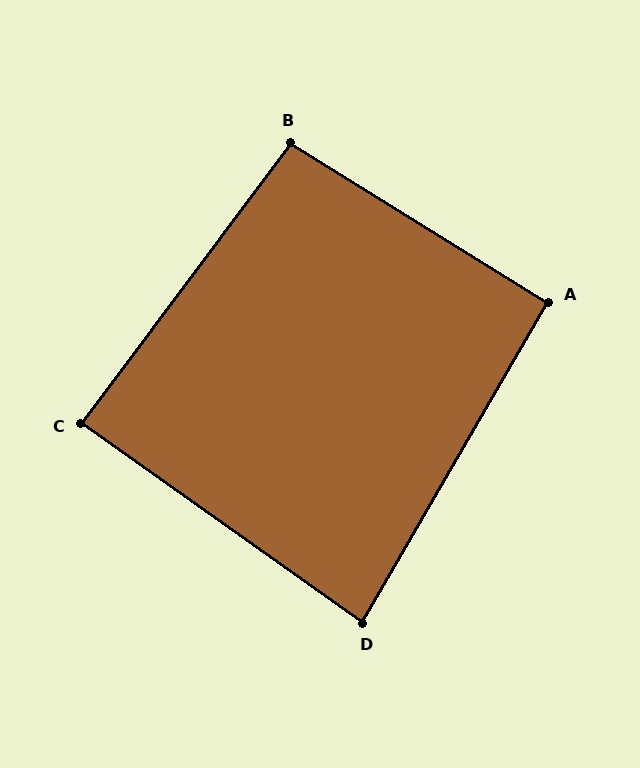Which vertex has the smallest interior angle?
D, at approximately 85 degrees.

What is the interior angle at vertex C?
Approximately 88 degrees (approximately right).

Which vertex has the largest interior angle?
B, at approximately 95 degrees.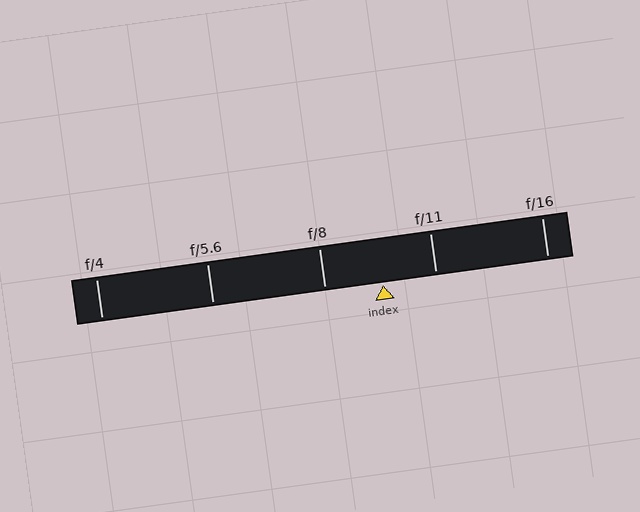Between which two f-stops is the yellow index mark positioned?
The index mark is between f/8 and f/11.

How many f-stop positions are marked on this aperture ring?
There are 5 f-stop positions marked.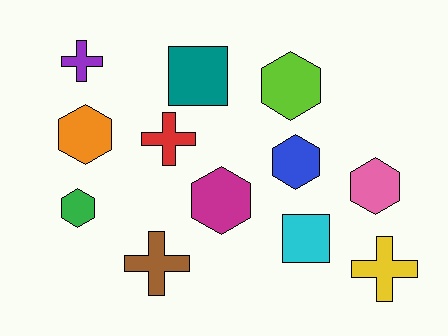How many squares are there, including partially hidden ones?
There are 2 squares.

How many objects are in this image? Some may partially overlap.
There are 12 objects.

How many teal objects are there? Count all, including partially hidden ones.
There is 1 teal object.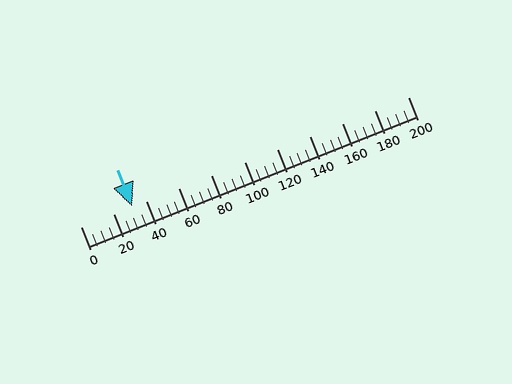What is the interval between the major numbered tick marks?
The major tick marks are spaced 20 units apart.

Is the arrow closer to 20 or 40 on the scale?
The arrow is closer to 40.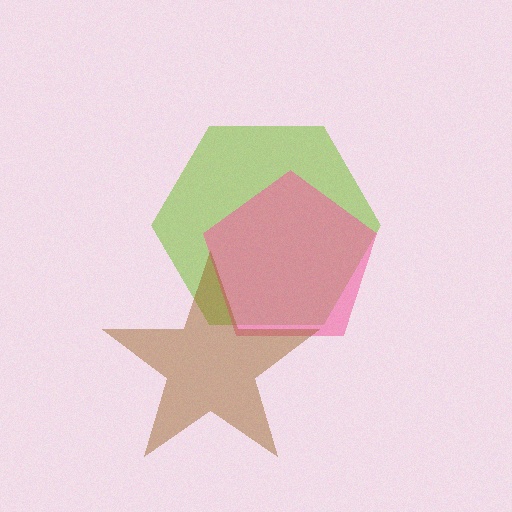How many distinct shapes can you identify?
There are 3 distinct shapes: a lime hexagon, a pink pentagon, a brown star.